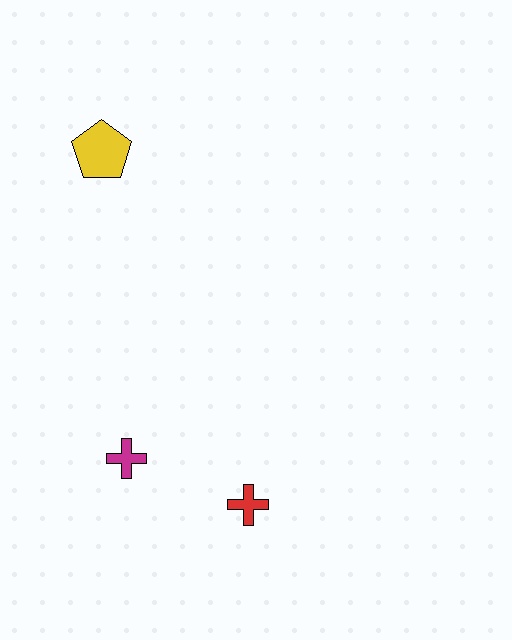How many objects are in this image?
There are 3 objects.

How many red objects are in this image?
There is 1 red object.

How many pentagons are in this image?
There is 1 pentagon.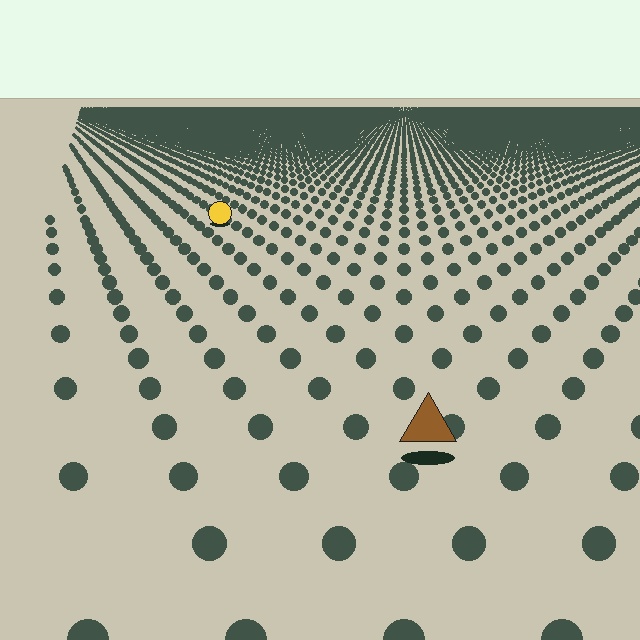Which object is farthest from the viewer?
The yellow circle is farthest from the viewer. It appears smaller and the ground texture around it is denser.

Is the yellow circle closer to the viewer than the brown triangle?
No. The brown triangle is closer — you can tell from the texture gradient: the ground texture is coarser near it.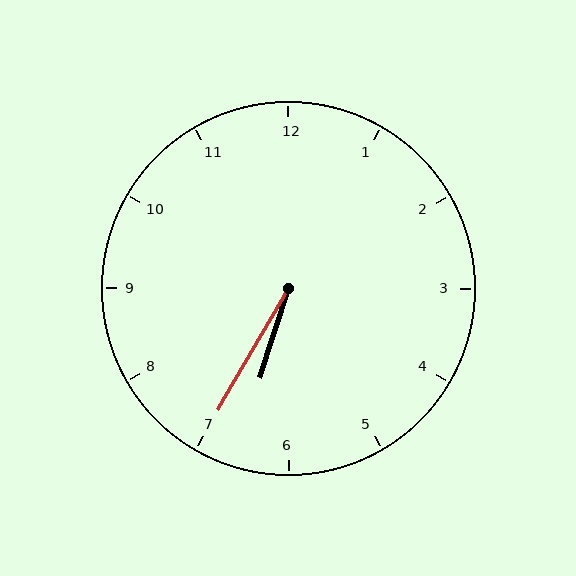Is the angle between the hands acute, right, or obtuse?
It is acute.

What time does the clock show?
6:35.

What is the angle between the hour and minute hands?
Approximately 12 degrees.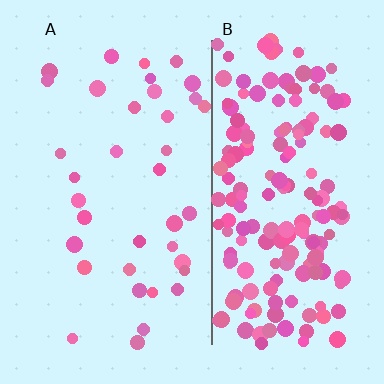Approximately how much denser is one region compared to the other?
Approximately 5.1× — region B over region A.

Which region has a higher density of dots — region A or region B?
B (the right).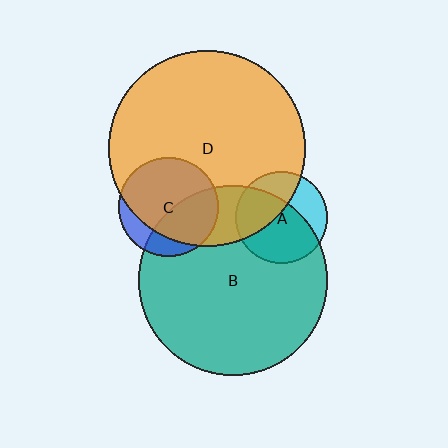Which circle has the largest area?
Circle D (orange).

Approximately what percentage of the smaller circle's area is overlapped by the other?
Approximately 65%.